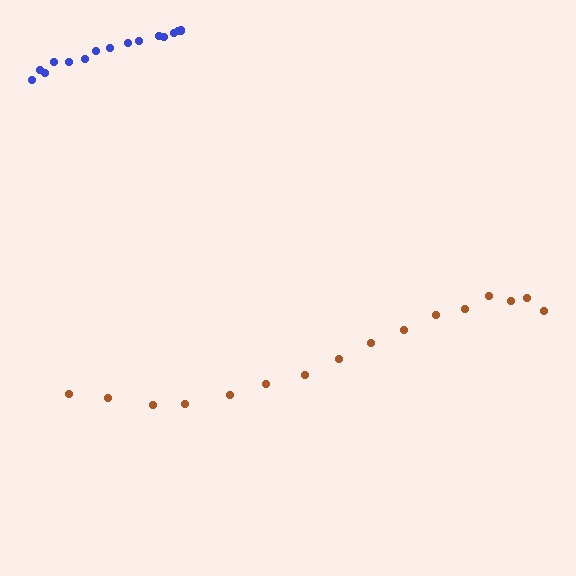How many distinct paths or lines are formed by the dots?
There are 2 distinct paths.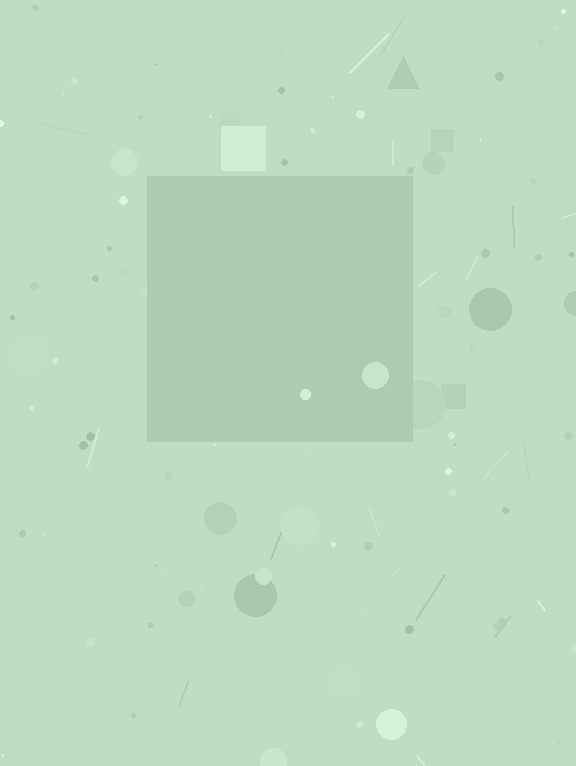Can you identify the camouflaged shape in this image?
The camouflaged shape is a square.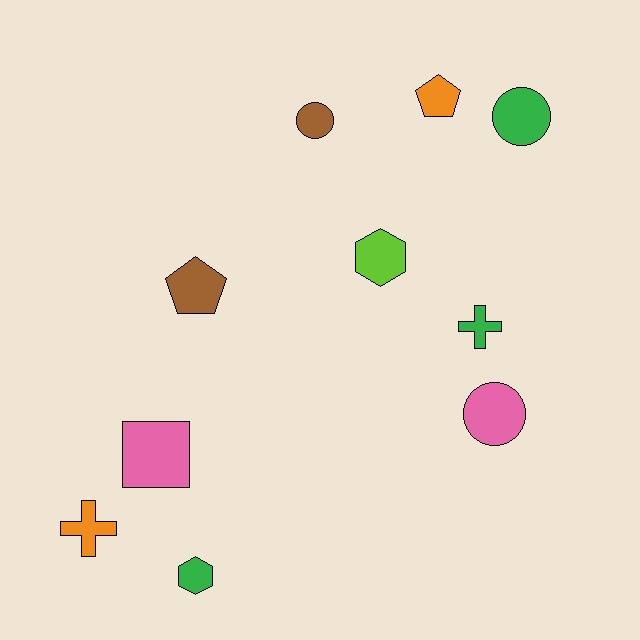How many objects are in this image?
There are 10 objects.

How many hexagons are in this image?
There are 2 hexagons.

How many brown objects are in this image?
There are 2 brown objects.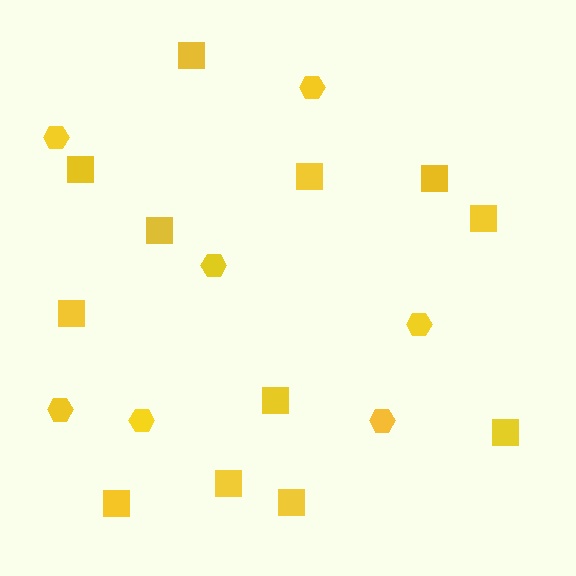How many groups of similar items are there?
There are 2 groups: one group of hexagons (7) and one group of squares (12).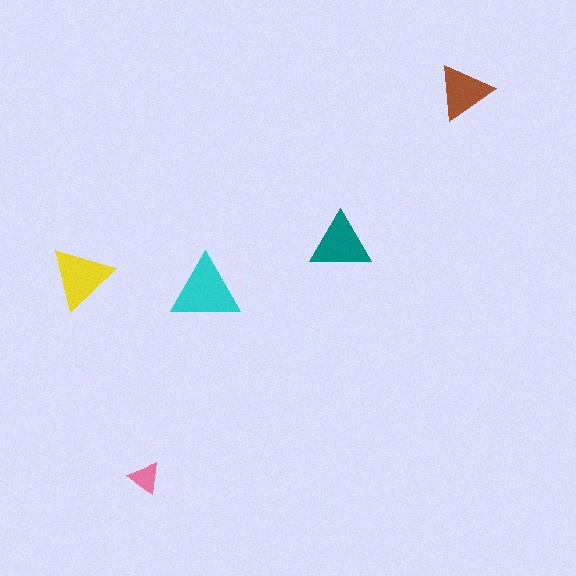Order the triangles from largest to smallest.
the cyan one, the yellow one, the teal one, the brown one, the pink one.